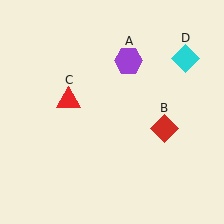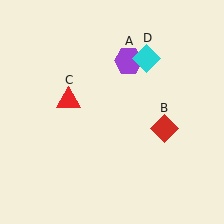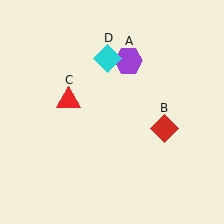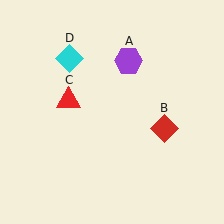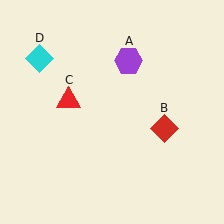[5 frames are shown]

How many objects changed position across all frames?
1 object changed position: cyan diamond (object D).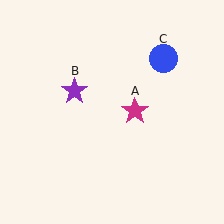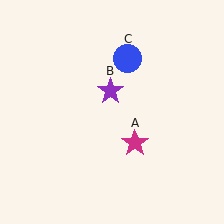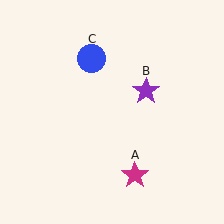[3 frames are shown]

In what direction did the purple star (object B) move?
The purple star (object B) moved right.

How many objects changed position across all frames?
3 objects changed position: magenta star (object A), purple star (object B), blue circle (object C).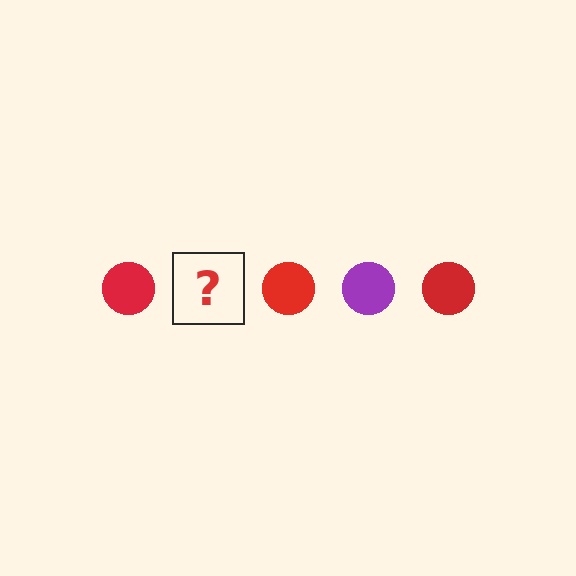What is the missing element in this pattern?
The missing element is a purple circle.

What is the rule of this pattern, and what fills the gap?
The rule is that the pattern cycles through red, purple circles. The gap should be filled with a purple circle.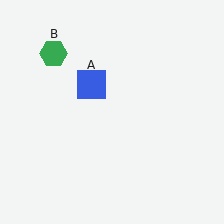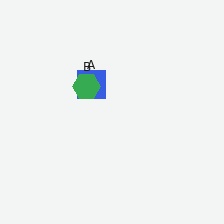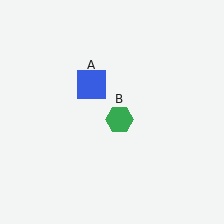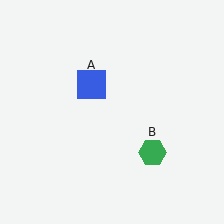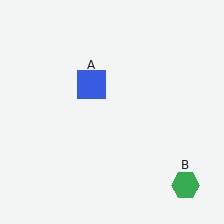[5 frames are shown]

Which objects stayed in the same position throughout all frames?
Blue square (object A) remained stationary.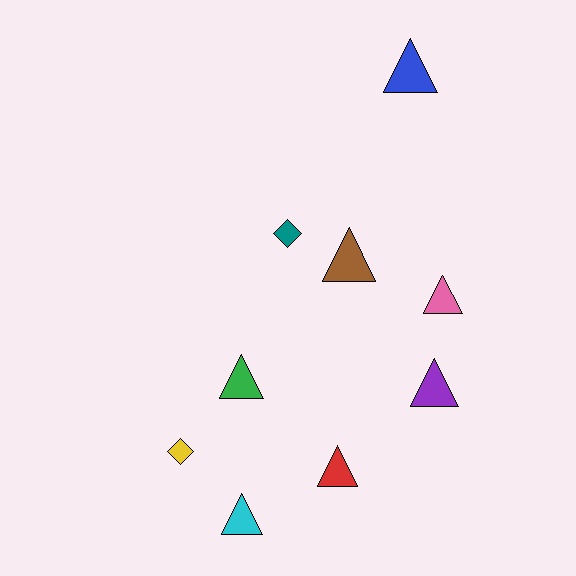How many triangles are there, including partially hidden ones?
There are 7 triangles.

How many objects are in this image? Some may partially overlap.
There are 9 objects.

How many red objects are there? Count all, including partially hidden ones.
There is 1 red object.